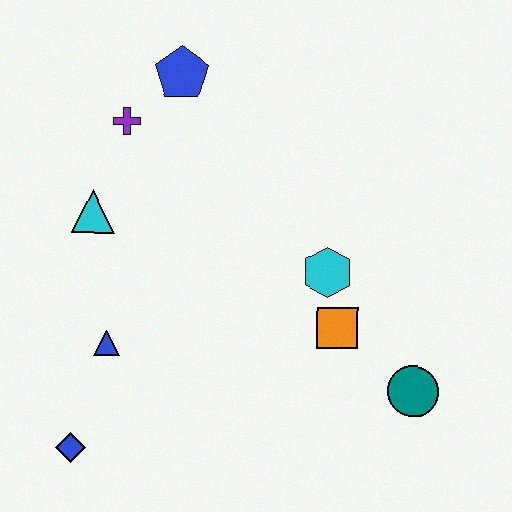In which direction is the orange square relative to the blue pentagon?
The orange square is below the blue pentagon.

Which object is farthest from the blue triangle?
The teal circle is farthest from the blue triangle.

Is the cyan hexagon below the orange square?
No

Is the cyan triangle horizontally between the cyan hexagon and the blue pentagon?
No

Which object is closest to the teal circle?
The orange square is closest to the teal circle.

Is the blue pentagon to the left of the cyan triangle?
No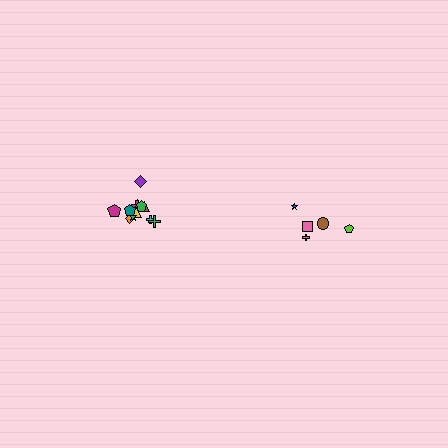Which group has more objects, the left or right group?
The left group.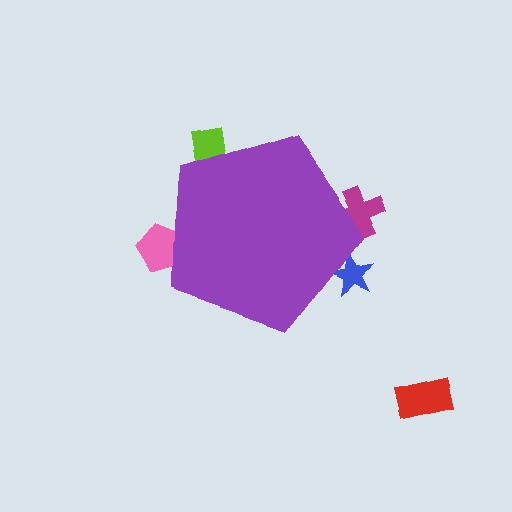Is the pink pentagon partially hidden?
Yes, the pink pentagon is partially hidden behind the purple pentagon.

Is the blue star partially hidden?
Yes, the blue star is partially hidden behind the purple pentagon.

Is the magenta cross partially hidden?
Yes, the magenta cross is partially hidden behind the purple pentagon.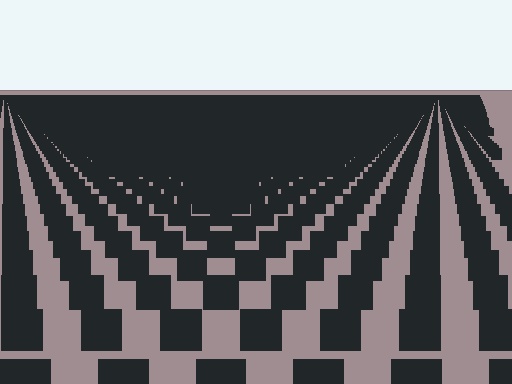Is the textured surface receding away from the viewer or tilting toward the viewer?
The surface is receding away from the viewer. Texture elements get smaller and denser toward the top.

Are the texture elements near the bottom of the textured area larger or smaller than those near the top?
Larger. Near the bottom, elements are closer to the viewer and appear at a bigger on-screen size.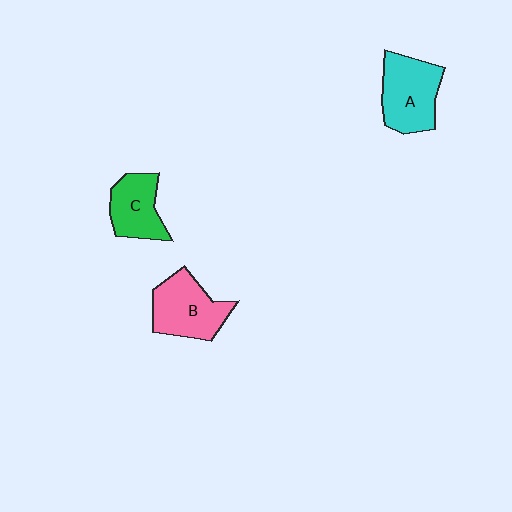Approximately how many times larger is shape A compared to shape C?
Approximately 1.3 times.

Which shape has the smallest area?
Shape C (green).